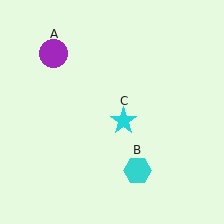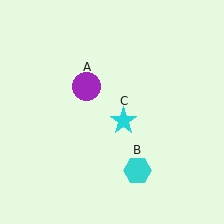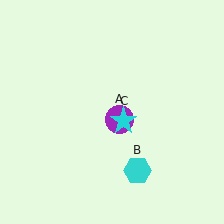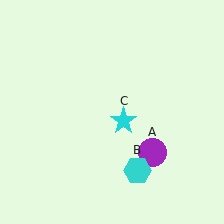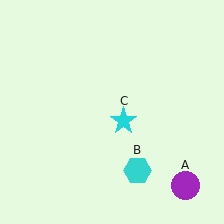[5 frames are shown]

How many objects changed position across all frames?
1 object changed position: purple circle (object A).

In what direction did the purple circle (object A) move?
The purple circle (object A) moved down and to the right.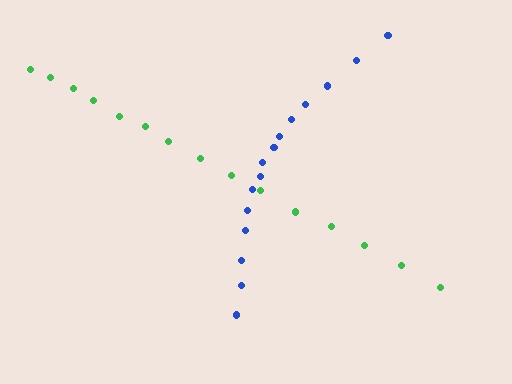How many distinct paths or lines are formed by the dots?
There are 2 distinct paths.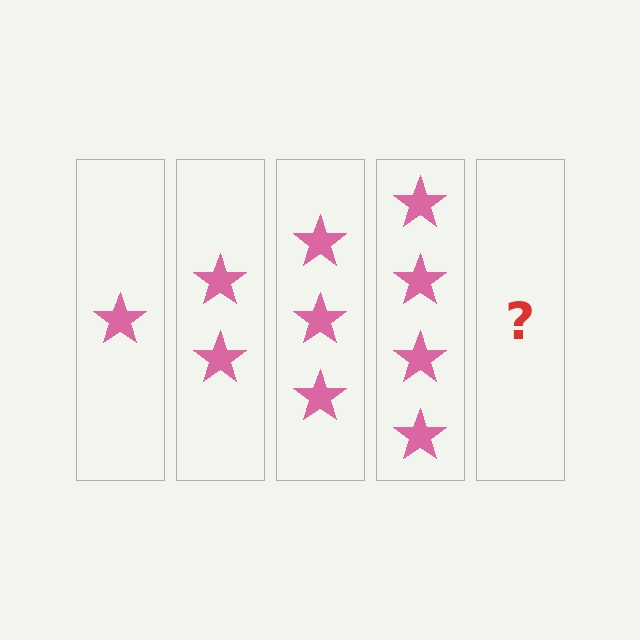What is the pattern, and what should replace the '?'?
The pattern is that each step adds one more star. The '?' should be 5 stars.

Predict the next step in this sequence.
The next step is 5 stars.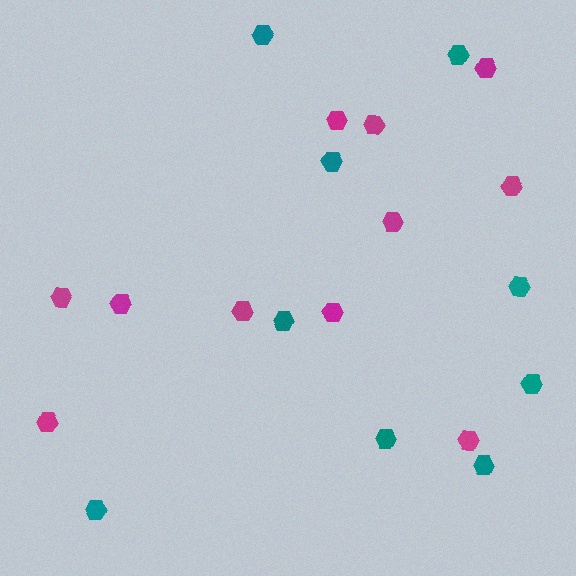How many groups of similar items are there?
There are 2 groups: one group of magenta hexagons (11) and one group of teal hexagons (9).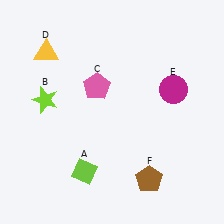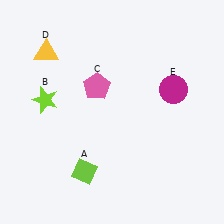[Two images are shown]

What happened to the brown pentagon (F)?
The brown pentagon (F) was removed in Image 2. It was in the bottom-right area of Image 1.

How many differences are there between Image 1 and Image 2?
There is 1 difference between the two images.